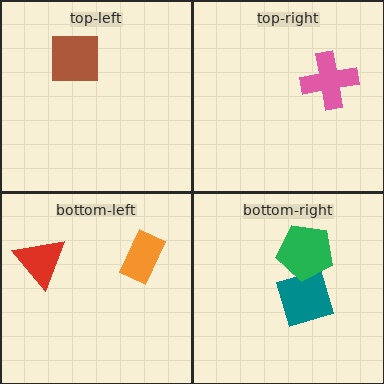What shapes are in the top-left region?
The brown square.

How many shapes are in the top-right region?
1.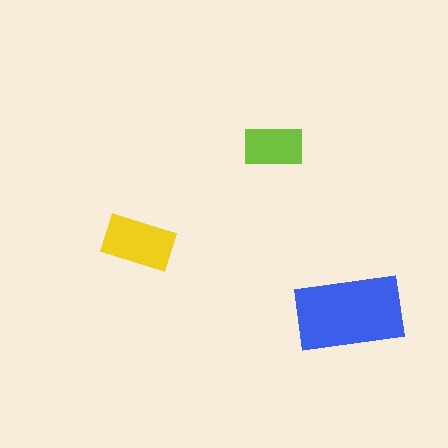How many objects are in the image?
There are 3 objects in the image.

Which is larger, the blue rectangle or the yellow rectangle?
The blue one.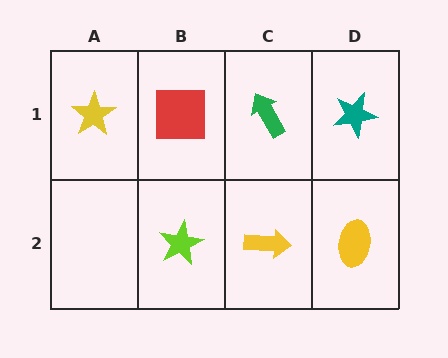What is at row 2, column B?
A lime star.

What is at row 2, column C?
A yellow arrow.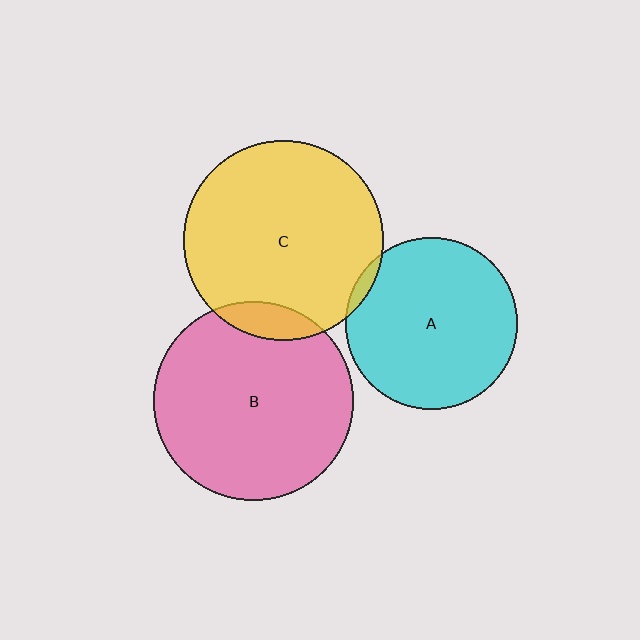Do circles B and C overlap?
Yes.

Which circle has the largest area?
Circle B (pink).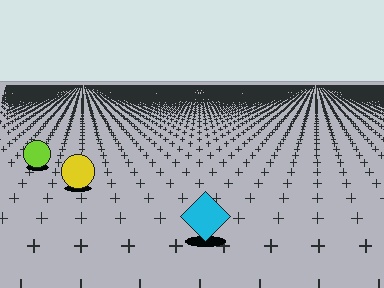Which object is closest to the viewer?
The cyan diamond is closest. The texture marks near it are larger and more spread out.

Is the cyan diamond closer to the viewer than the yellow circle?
Yes. The cyan diamond is closer — you can tell from the texture gradient: the ground texture is coarser near it.